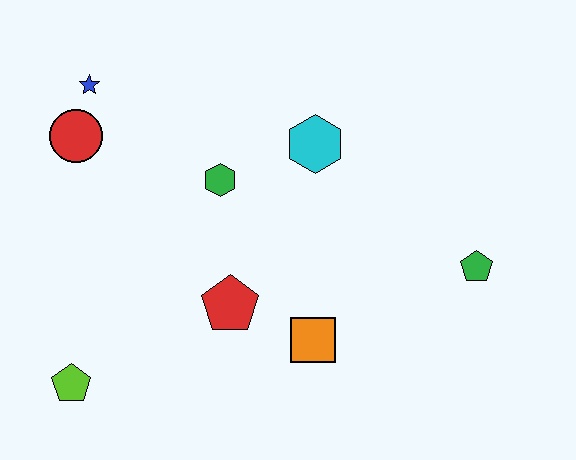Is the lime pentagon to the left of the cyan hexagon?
Yes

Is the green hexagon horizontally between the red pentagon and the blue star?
Yes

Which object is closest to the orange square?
The red pentagon is closest to the orange square.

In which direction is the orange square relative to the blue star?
The orange square is below the blue star.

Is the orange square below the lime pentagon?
No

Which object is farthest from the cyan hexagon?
The lime pentagon is farthest from the cyan hexagon.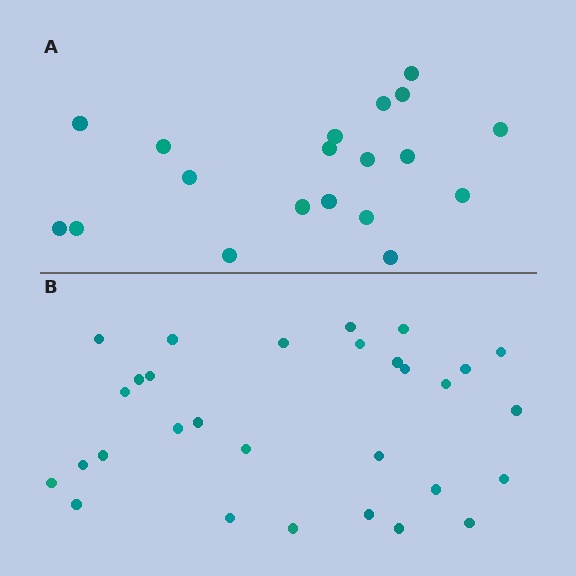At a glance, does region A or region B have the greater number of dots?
Region B (the bottom region) has more dots.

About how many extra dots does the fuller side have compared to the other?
Region B has roughly 12 or so more dots than region A.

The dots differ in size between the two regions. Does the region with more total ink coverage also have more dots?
No. Region A has more total ink coverage because its dots are larger, but region B actually contains more individual dots. Total area can be misleading — the number of items is what matters here.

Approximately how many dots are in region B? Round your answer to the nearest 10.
About 30 dots.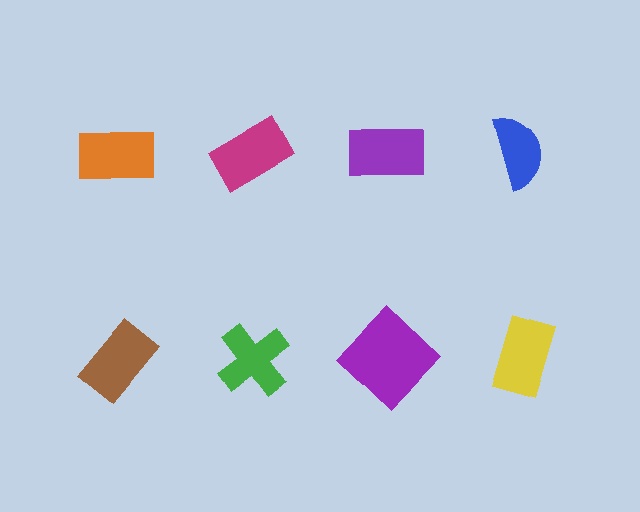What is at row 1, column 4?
A blue semicircle.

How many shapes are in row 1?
4 shapes.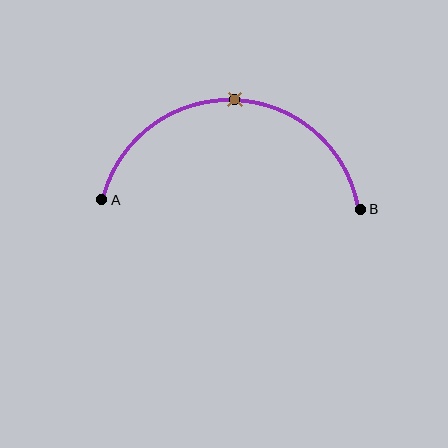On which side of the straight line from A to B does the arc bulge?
The arc bulges above the straight line connecting A and B.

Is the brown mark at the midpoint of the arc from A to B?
Yes. The brown mark lies on the arc at equal arc-length from both A and B — it is the arc midpoint.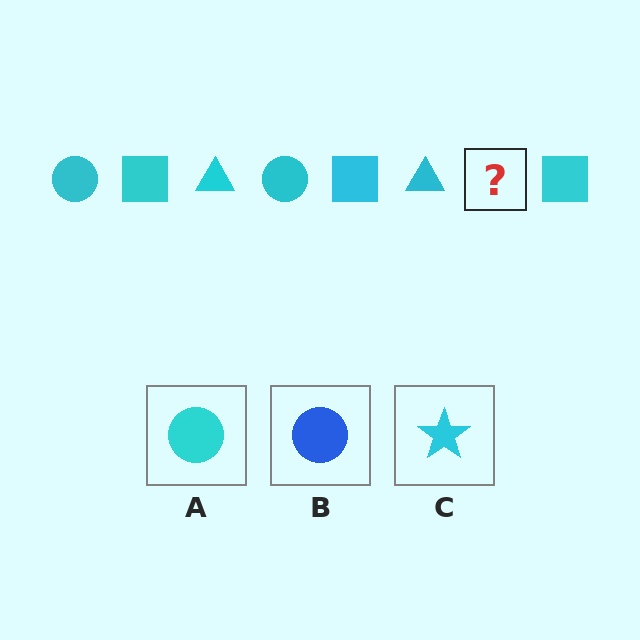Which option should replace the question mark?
Option A.